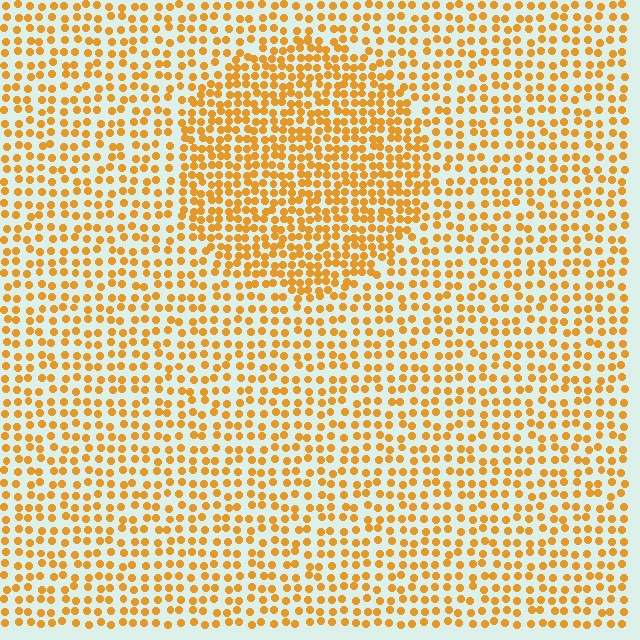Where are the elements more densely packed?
The elements are more densely packed inside the circle boundary.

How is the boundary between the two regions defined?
The boundary is defined by a change in element density (approximately 1.7x ratio). All elements are the same color, size, and shape.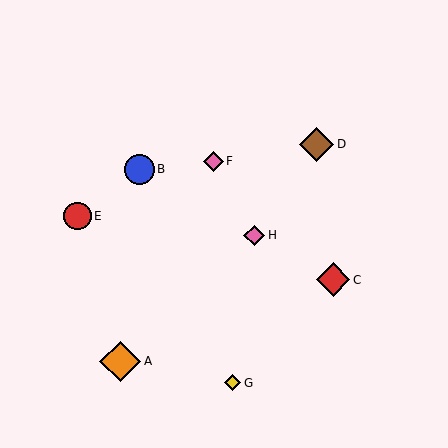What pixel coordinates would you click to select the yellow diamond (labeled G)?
Click at (233, 383) to select the yellow diamond G.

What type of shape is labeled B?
Shape B is a blue circle.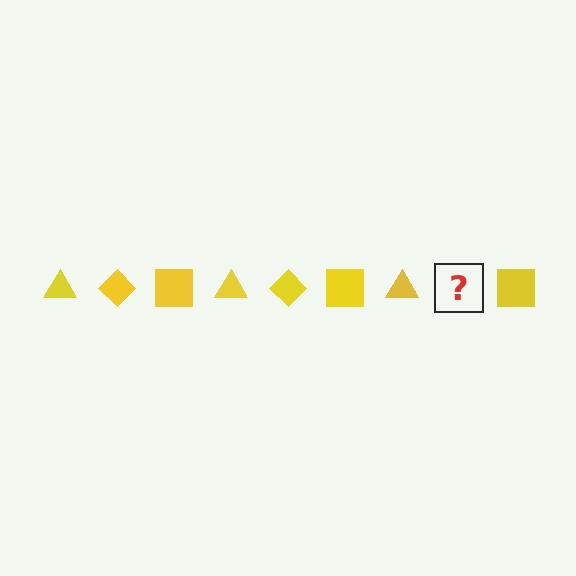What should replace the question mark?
The question mark should be replaced with a yellow diamond.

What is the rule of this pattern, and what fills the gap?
The rule is that the pattern cycles through triangle, diamond, square shapes in yellow. The gap should be filled with a yellow diamond.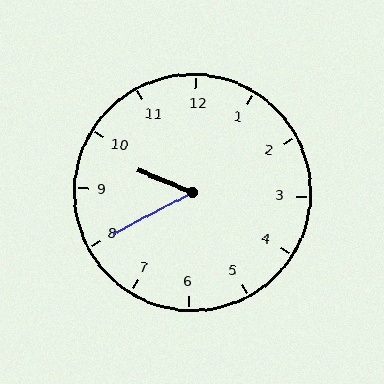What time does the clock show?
9:40.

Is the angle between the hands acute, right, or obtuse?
It is acute.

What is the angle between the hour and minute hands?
Approximately 50 degrees.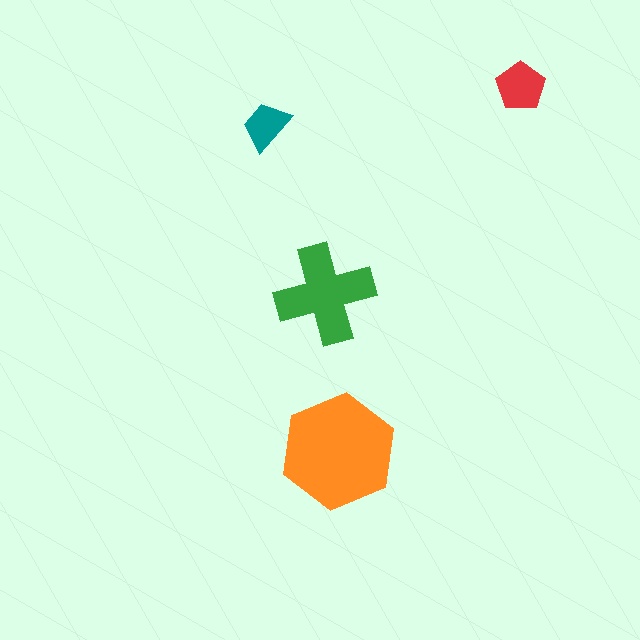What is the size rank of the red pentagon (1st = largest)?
3rd.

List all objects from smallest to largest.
The teal trapezoid, the red pentagon, the green cross, the orange hexagon.